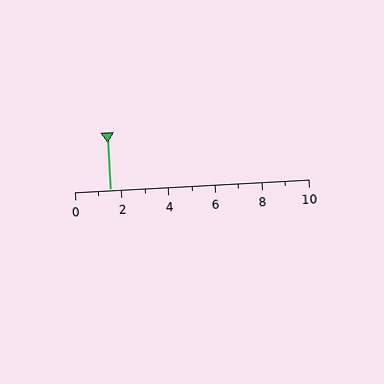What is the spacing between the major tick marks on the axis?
The major ticks are spaced 2 apart.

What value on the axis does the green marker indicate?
The marker indicates approximately 1.5.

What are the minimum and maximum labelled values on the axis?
The axis runs from 0 to 10.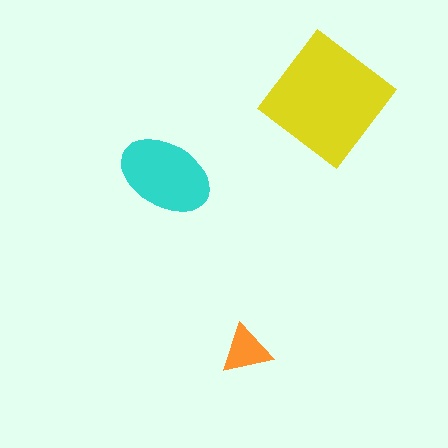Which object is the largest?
The yellow diamond.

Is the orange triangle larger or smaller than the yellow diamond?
Smaller.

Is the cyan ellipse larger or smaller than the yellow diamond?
Smaller.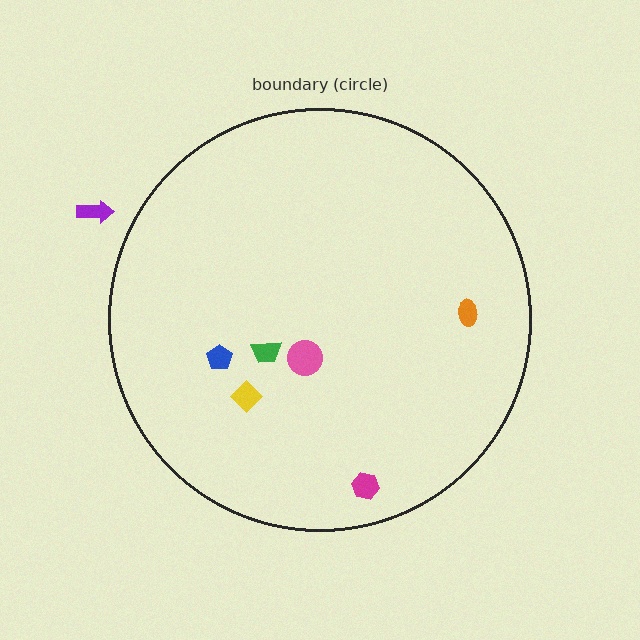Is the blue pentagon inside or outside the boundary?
Inside.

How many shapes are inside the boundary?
6 inside, 1 outside.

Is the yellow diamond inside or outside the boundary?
Inside.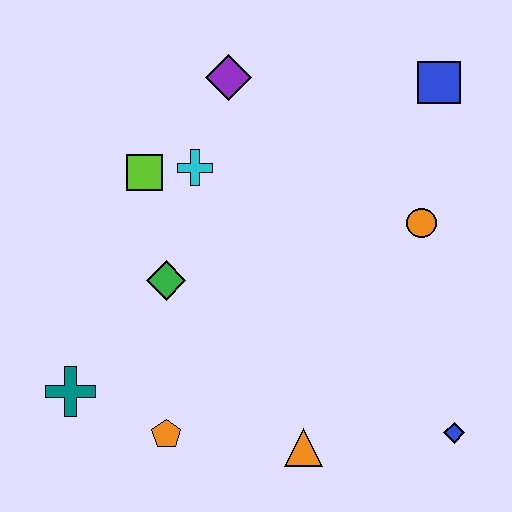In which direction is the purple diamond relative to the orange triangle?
The purple diamond is above the orange triangle.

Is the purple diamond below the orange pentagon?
No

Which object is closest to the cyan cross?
The lime square is closest to the cyan cross.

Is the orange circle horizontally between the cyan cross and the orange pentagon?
No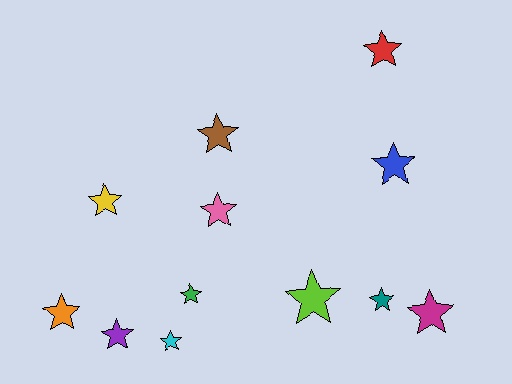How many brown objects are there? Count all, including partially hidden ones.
There is 1 brown object.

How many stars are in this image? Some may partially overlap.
There are 12 stars.